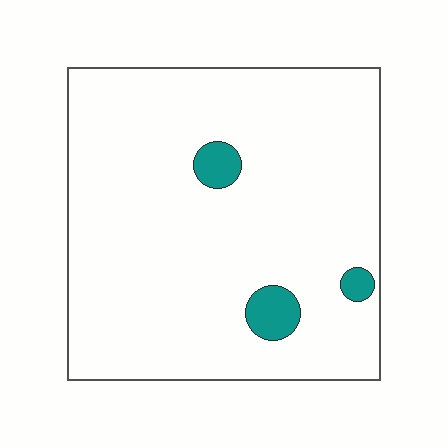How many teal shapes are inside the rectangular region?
3.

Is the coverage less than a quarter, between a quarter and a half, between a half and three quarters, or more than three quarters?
Less than a quarter.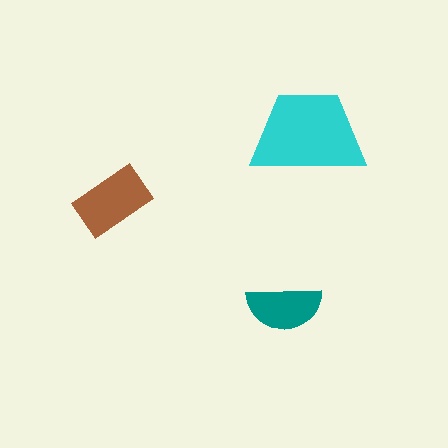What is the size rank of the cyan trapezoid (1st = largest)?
1st.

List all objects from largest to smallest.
The cyan trapezoid, the brown rectangle, the teal semicircle.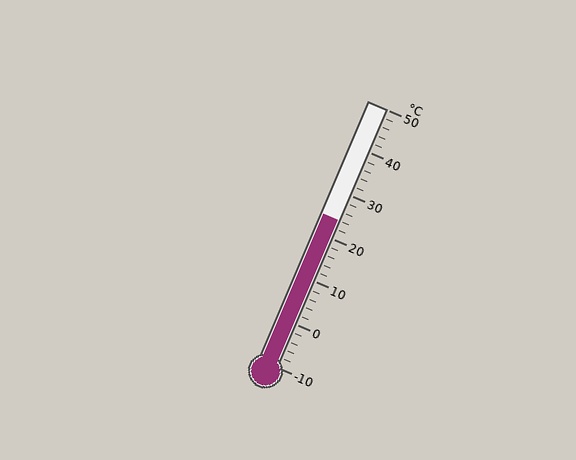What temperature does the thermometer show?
The thermometer shows approximately 24°C.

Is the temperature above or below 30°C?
The temperature is below 30°C.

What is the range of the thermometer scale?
The thermometer scale ranges from -10°C to 50°C.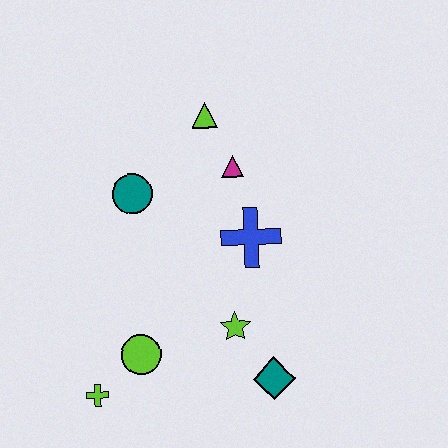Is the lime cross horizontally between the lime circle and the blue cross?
No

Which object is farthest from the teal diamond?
The lime triangle is farthest from the teal diamond.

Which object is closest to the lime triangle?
The magenta triangle is closest to the lime triangle.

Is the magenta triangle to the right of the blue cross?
No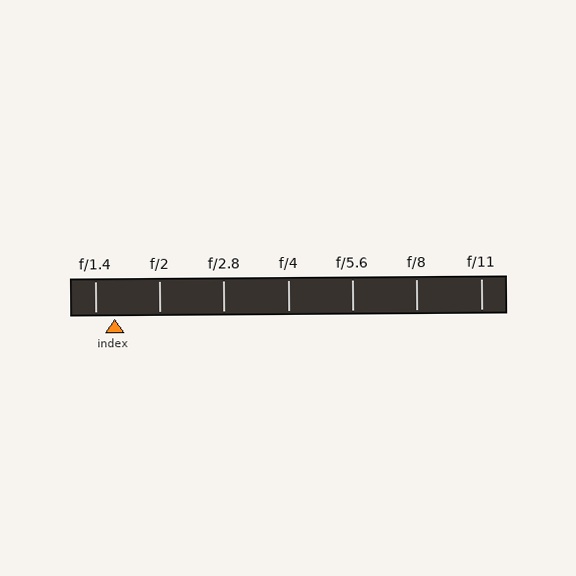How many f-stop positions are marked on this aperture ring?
There are 7 f-stop positions marked.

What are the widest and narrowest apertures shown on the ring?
The widest aperture shown is f/1.4 and the narrowest is f/11.